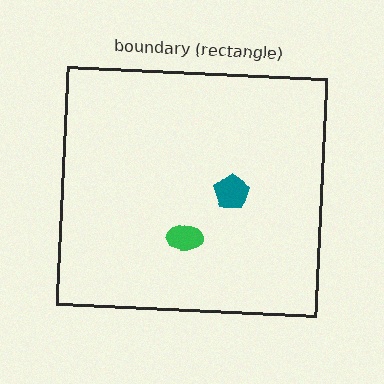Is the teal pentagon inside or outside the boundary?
Inside.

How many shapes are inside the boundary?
2 inside, 0 outside.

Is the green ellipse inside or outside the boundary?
Inside.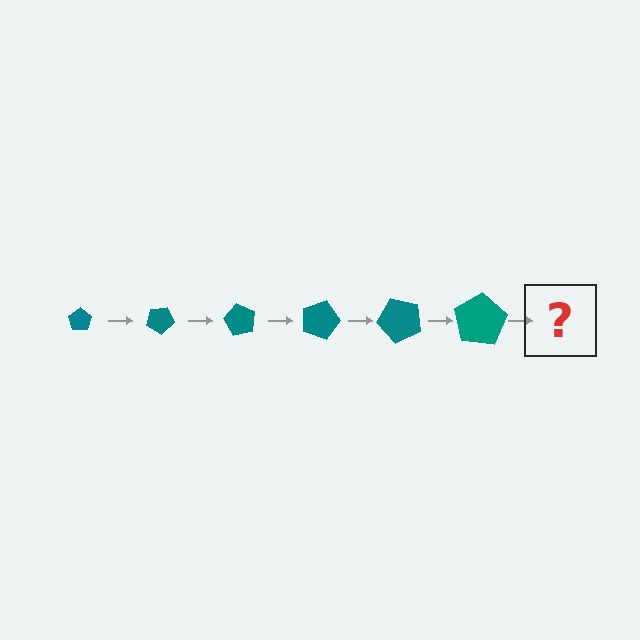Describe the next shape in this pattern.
It should be a pentagon, larger than the previous one and rotated 180 degrees from the start.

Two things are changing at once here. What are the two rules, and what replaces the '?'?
The two rules are that the pentagon grows larger each step and it rotates 30 degrees each step. The '?' should be a pentagon, larger than the previous one and rotated 180 degrees from the start.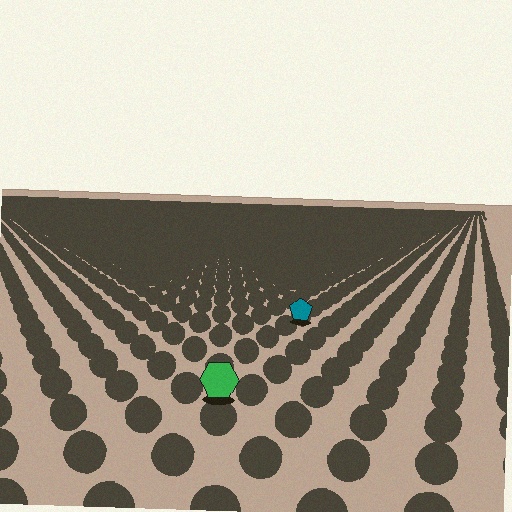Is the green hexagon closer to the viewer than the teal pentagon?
Yes. The green hexagon is closer — you can tell from the texture gradient: the ground texture is coarser near it.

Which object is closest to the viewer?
The green hexagon is closest. The texture marks near it are larger and more spread out.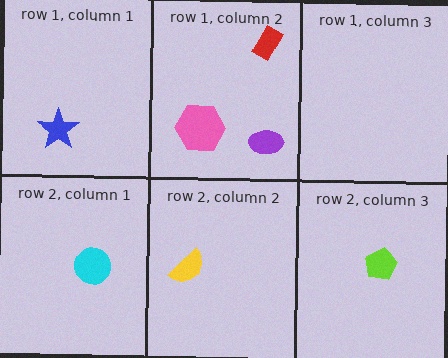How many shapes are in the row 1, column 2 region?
3.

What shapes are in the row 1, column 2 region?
The pink hexagon, the red rectangle, the purple ellipse.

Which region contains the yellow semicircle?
The row 2, column 2 region.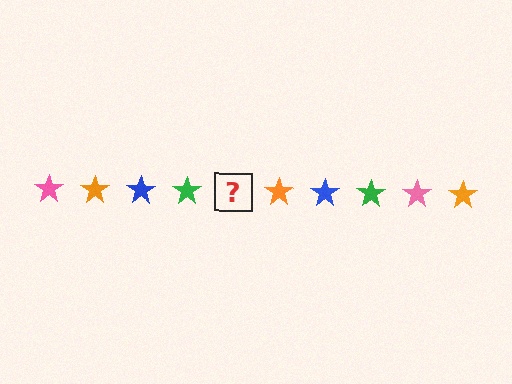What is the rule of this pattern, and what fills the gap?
The rule is that the pattern cycles through pink, orange, blue, green stars. The gap should be filled with a pink star.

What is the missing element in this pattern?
The missing element is a pink star.